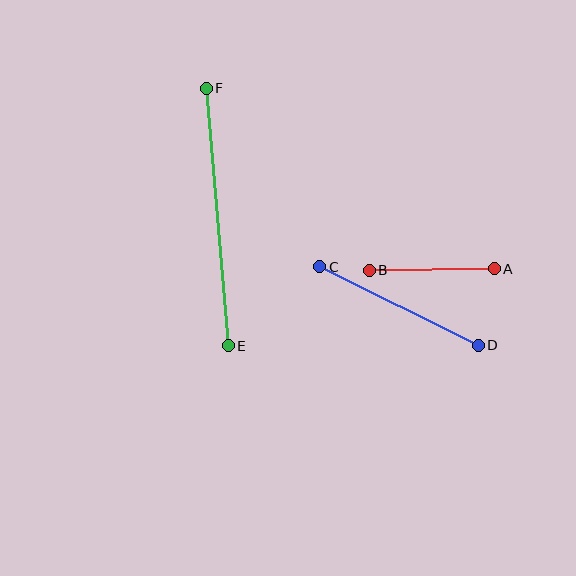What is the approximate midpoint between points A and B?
The midpoint is at approximately (432, 270) pixels.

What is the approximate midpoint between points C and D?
The midpoint is at approximately (399, 306) pixels.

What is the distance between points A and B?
The distance is approximately 125 pixels.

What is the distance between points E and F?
The distance is approximately 258 pixels.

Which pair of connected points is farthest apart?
Points E and F are farthest apart.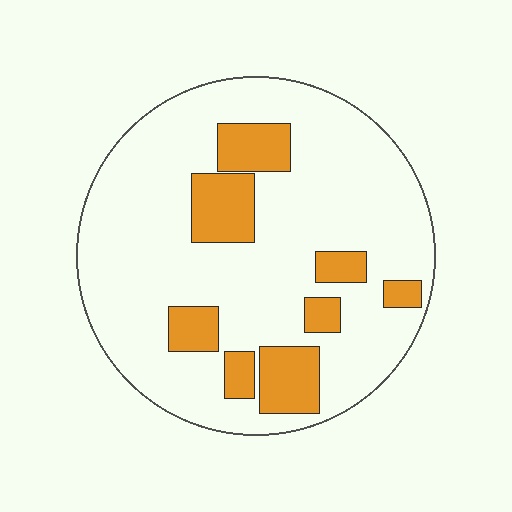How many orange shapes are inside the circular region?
8.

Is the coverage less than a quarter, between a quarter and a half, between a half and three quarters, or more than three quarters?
Less than a quarter.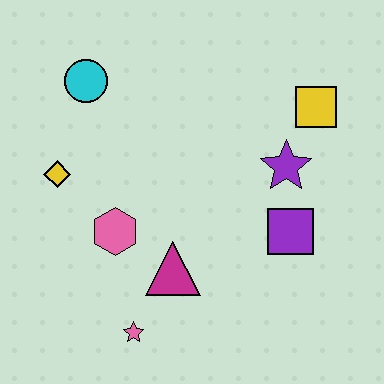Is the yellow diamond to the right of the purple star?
No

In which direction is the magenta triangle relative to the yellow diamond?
The magenta triangle is to the right of the yellow diamond.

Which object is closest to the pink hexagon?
The magenta triangle is closest to the pink hexagon.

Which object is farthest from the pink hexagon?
The yellow square is farthest from the pink hexagon.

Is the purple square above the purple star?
No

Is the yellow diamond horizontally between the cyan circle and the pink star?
No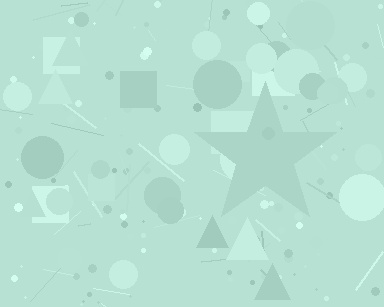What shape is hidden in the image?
A star is hidden in the image.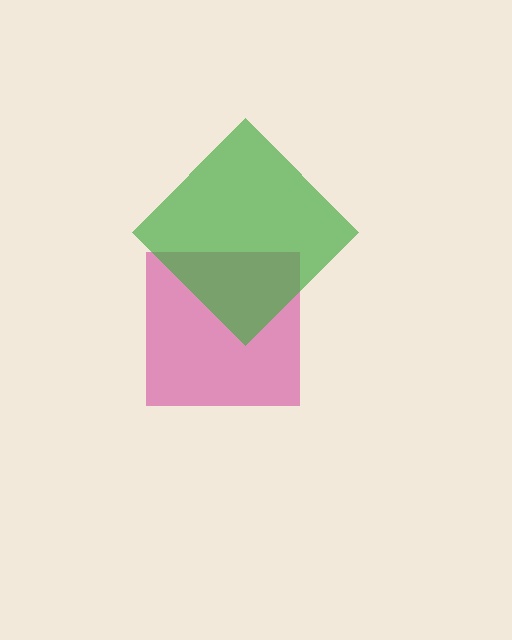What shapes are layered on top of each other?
The layered shapes are: a magenta square, a green diamond.